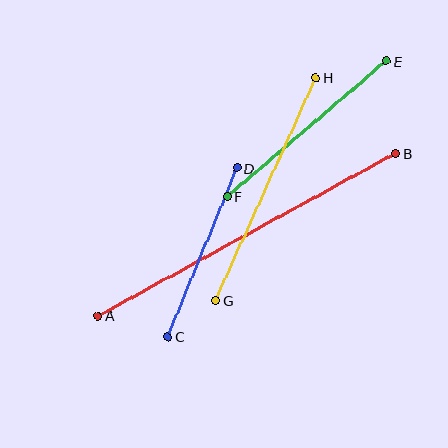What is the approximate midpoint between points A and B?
The midpoint is at approximately (247, 235) pixels.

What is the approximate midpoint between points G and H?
The midpoint is at approximately (266, 189) pixels.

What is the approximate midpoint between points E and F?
The midpoint is at approximately (307, 129) pixels.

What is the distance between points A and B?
The distance is approximately 339 pixels.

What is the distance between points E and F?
The distance is approximately 209 pixels.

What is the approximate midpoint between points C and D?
The midpoint is at approximately (202, 253) pixels.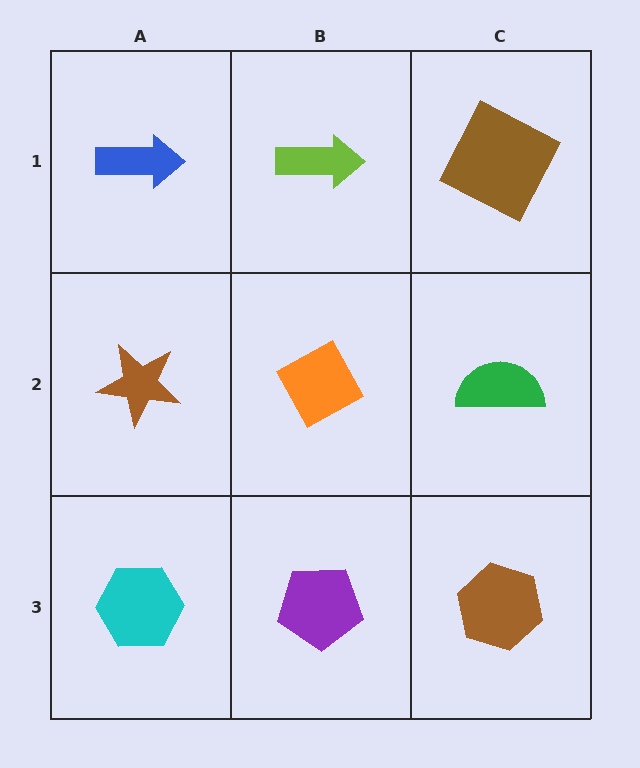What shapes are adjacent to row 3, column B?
An orange diamond (row 2, column B), a cyan hexagon (row 3, column A), a brown hexagon (row 3, column C).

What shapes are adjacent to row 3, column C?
A green semicircle (row 2, column C), a purple pentagon (row 3, column B).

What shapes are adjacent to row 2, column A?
A blue arrow (row 1, column A), a cyan hexagon (row 3, column A), an orange diamond (row 2, column B).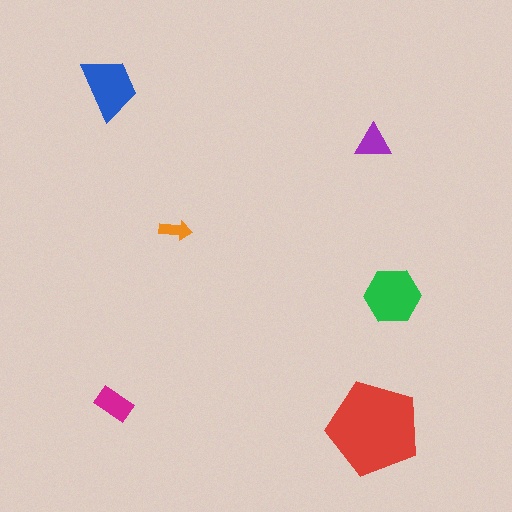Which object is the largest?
The red pentagon.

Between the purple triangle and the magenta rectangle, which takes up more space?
The magenta rectangle.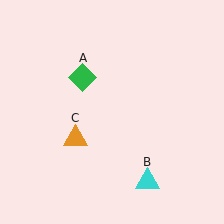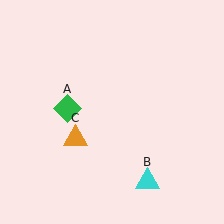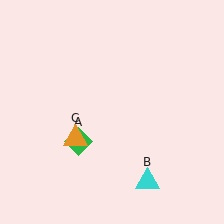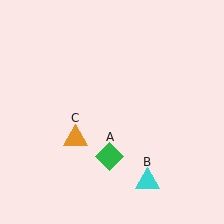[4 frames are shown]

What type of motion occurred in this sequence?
The green diamond (object A) rotated counterclockwise around the center of the scene.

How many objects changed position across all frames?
1 object changed position: green diamond (object A).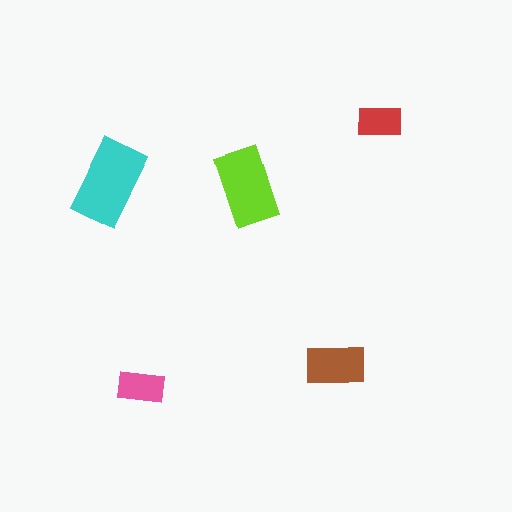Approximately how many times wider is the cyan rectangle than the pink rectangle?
About 2 times wider.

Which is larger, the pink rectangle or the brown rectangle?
The brown one.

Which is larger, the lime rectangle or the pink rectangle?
The lime one.